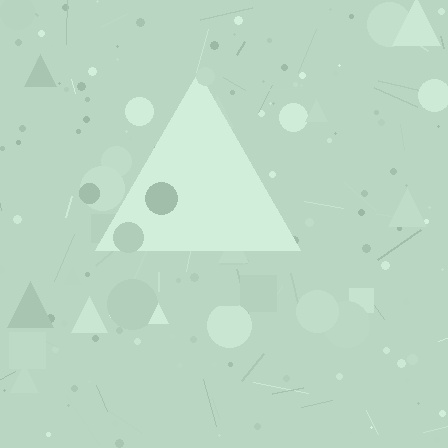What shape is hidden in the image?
A triangle is hidden in the image.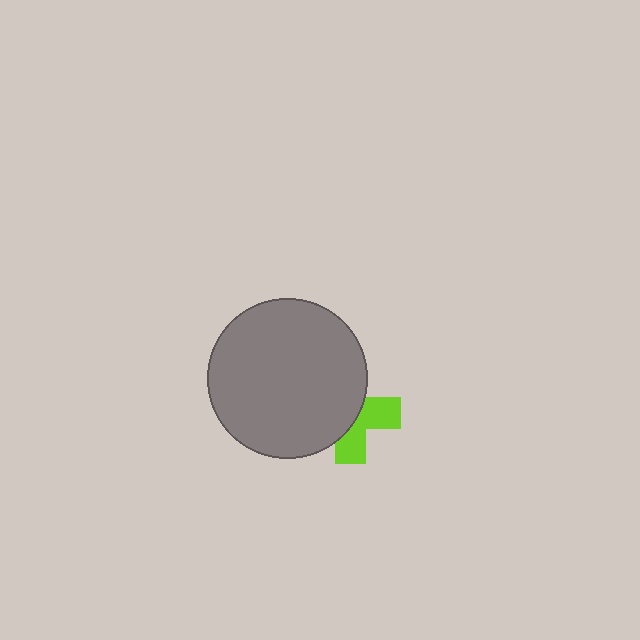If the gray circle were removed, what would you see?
You would see the complete lime cross.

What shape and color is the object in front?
The object in front is a gray circle.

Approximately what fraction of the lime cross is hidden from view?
Roughly 58% of the lime cross is hidden behind the gray circle.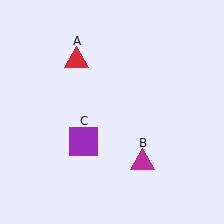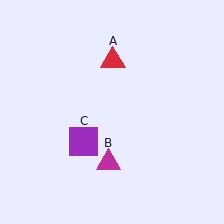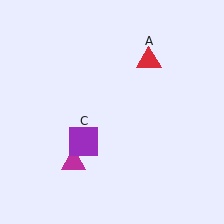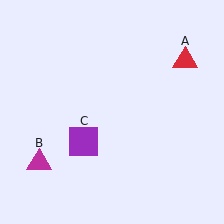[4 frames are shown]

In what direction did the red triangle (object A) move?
The red triangle (object A) moved right.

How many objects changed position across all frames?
2 objects changed position: red triangle (object A), magenta triangle (object B).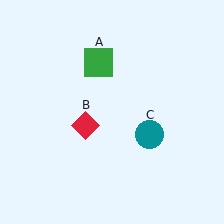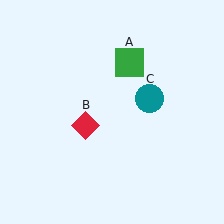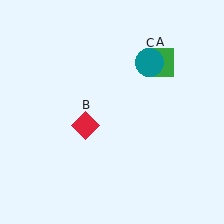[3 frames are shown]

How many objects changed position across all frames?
2 objects changed position: green square (object A), teal circle (object C).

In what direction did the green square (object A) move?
The green square (object A) moved right.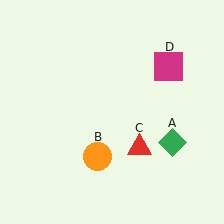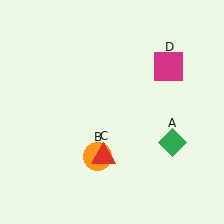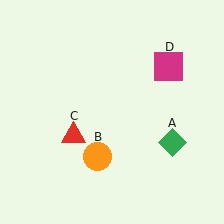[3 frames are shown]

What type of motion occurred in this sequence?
The red triangle (object C) rotated clockwise around the center of the scene.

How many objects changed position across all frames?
1 object changed position: red triangle (object C).